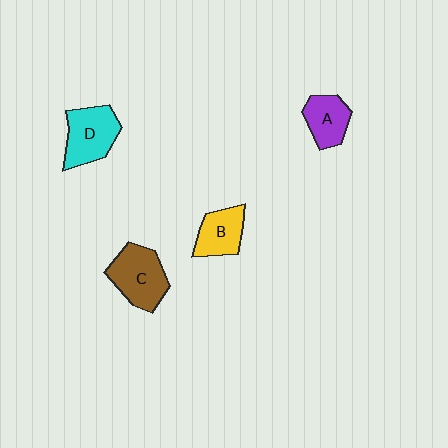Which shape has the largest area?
Shape C (brown).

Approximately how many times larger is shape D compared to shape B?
Approximately 1.3 times.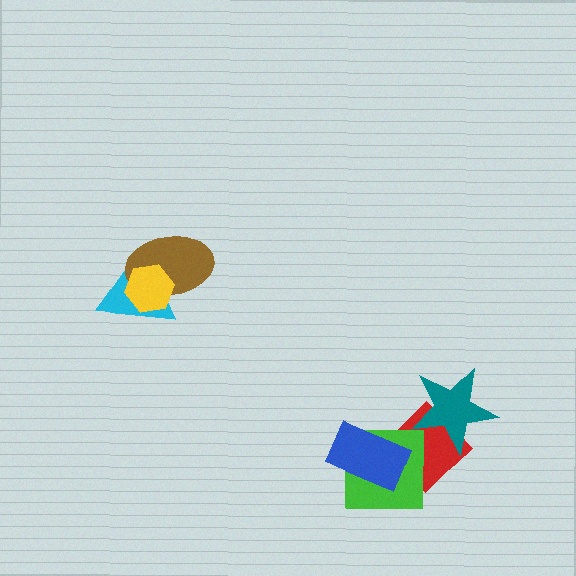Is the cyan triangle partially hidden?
Yes, it is partially covered by another shape.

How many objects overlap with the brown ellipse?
2 objects overlap with the brown ellipse.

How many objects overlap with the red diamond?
3 objects overlap with the red diamond.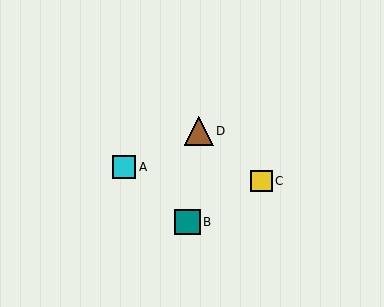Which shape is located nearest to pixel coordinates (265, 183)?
The yellow square (labeled C) at (261, 181) is nearest to that location.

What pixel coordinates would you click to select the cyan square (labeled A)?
Click at (124, 167) to select the cyan square A.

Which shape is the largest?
The brown triangle (labeled D) is the largest.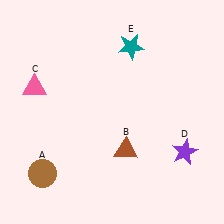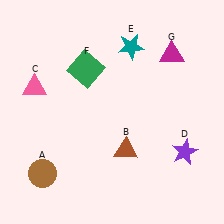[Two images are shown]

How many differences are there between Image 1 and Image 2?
There are 2 differences between the two images.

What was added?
A green square (F), a magenta triangle (G) were added in Image 2.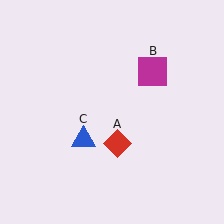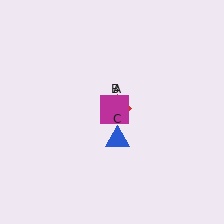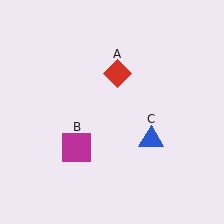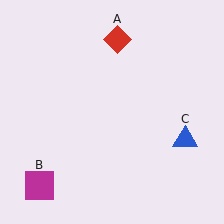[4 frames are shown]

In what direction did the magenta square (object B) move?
The magenta square (object B) moved down and to the left.